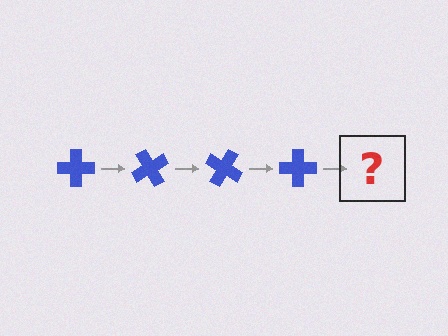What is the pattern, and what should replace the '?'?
The pattern is that the cross rotates 60 degrees each step. The '?' should be a blue cross rotated 240 degrees.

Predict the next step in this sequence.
The next step is a blue cross rotated 240 degrees.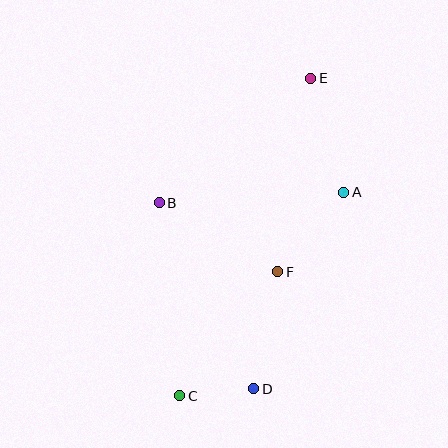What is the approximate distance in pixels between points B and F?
The distance between B and F is approximately 137 pixels.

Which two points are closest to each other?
Points C and D are closest to each other.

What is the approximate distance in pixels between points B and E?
The distance between B and E is approximately 196 pixels.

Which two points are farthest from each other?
Points C and E are farthest from each other.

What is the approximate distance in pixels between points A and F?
The distance between A and F is approximately 103 pixels.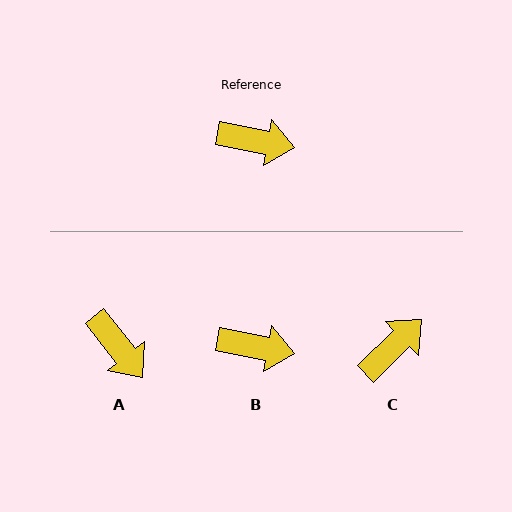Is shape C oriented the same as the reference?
No, it is off by about 55 degrees.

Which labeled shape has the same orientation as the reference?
B.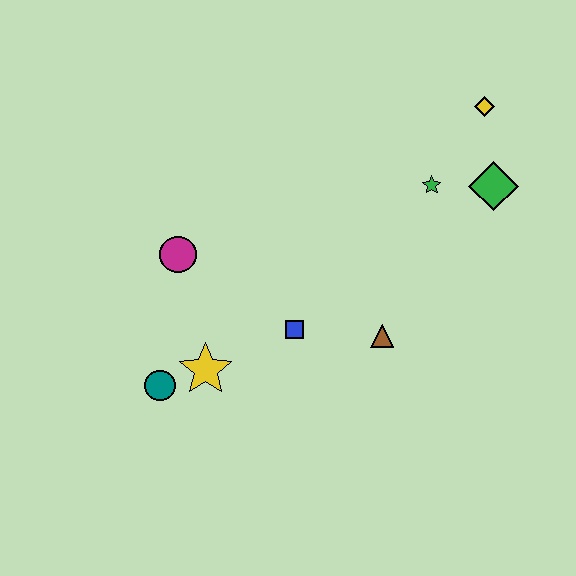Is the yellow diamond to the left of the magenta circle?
No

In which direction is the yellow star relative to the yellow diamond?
The yellow star is to the left of the yellow diamond.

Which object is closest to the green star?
The green diamond is closest to the green star.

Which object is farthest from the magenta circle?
The yellow diamond is farthest from the magenta circle.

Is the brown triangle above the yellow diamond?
No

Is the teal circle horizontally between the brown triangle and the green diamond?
No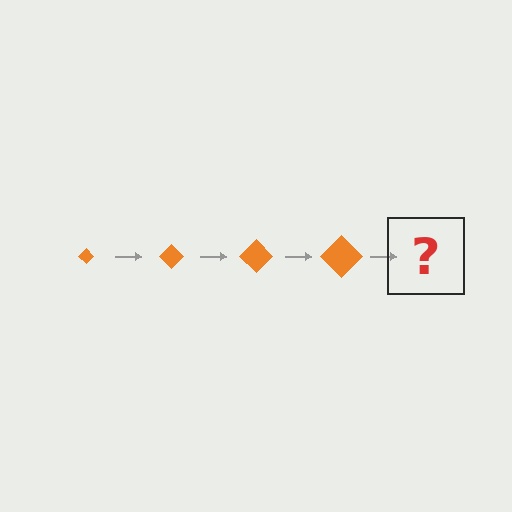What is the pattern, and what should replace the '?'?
The pattern is that the diamond gets progressively larger each step. The '?' should be an orange diamond, larger than the previous one.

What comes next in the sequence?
The next element should be an orange diamond, larger than the previous one.